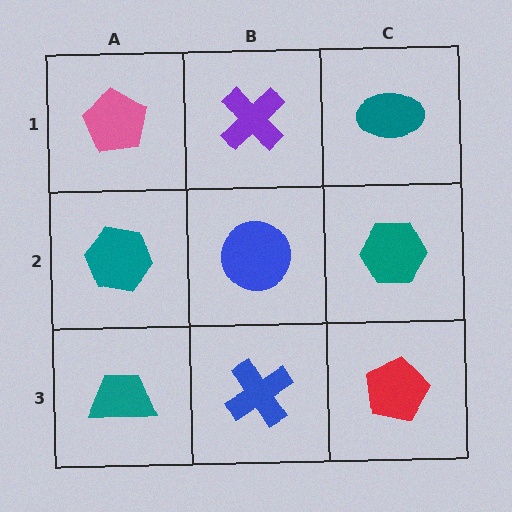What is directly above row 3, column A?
A teal hexagon.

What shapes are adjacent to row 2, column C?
A teal ellipse (row 1, column C), a red pentagon (row 3, column C), a blue circle (row 2, column B).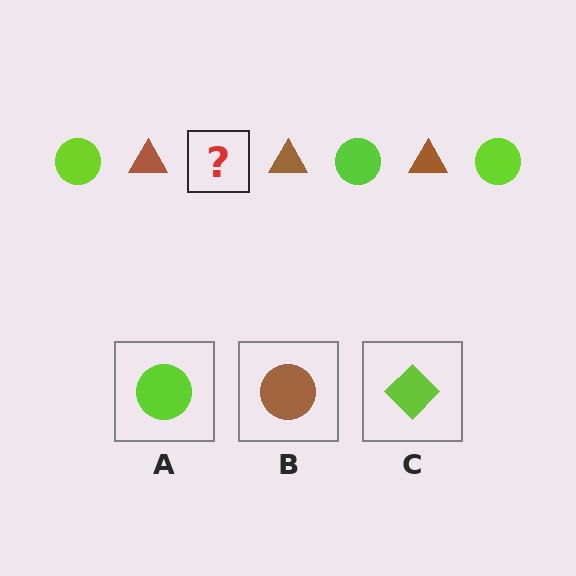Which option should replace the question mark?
Option A.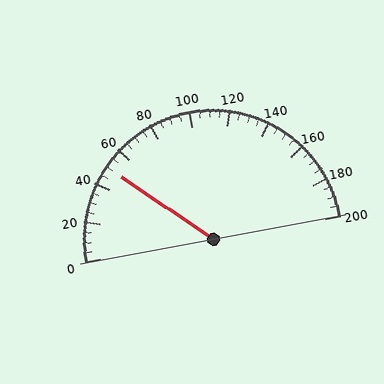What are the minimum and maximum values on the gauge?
The gauge ranges from 0 to 200.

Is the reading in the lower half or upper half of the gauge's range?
The reading is in the lower half of the range (0 to 200).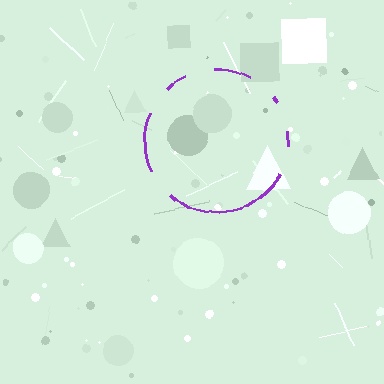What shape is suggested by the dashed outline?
The dashed outline suggests a circle.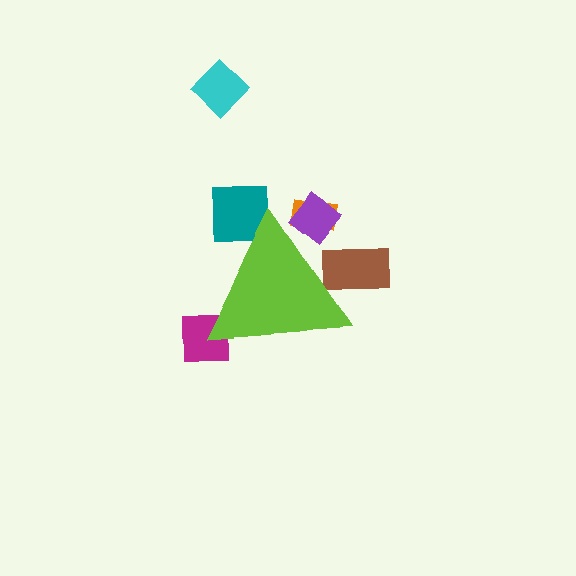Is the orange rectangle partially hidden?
Yes, the orange rectangle is partially hidden behind the lime triangle.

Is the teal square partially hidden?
Yes, the teal square is partially hidden behind the lime triangle.